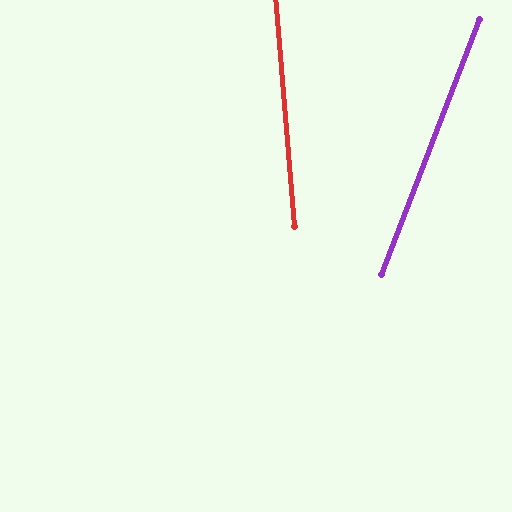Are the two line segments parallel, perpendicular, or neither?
Neither parallel nor perpendicular — they differ by about 25°.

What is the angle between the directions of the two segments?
Approximately 25 degrees.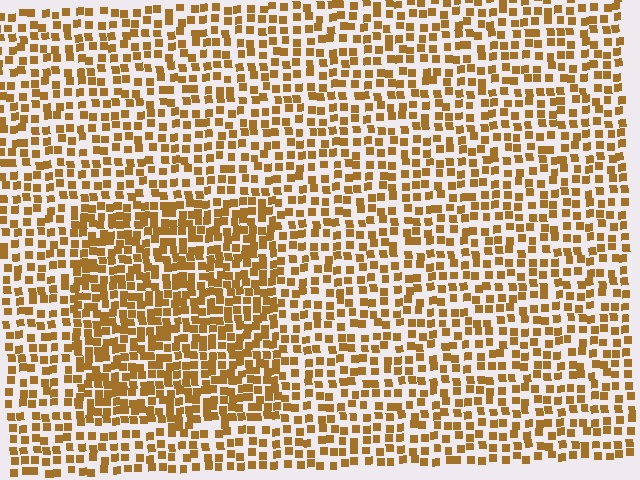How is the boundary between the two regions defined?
The boundary is defined by a change in element density (approximately 1.7x ratio). All elements are the same color, size, and shape.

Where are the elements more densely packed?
The elements are more densely packed inside the rectangle boundary.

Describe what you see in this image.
The image contains small brown elements arranged at two different densities. A rectangle-shaped region is visible where the elements are more densely packed than the surrounding area.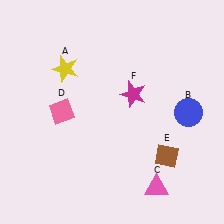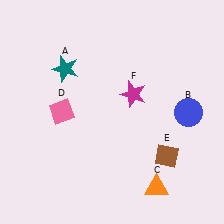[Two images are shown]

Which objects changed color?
A changed from yellow to teal. C changed from pink to orange.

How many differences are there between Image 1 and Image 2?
There are 2 differences between the two images.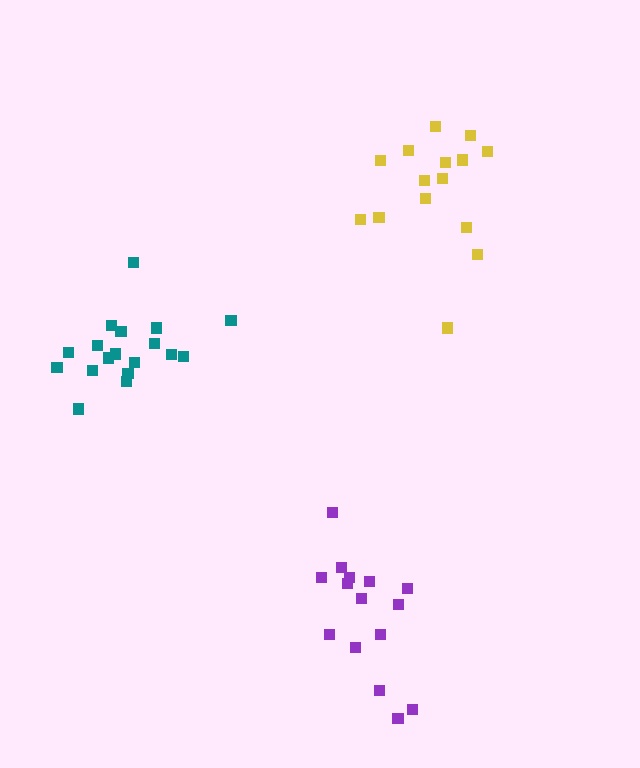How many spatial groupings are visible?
There are 3 spatial groupings.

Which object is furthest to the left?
The teal cluster is leftmost.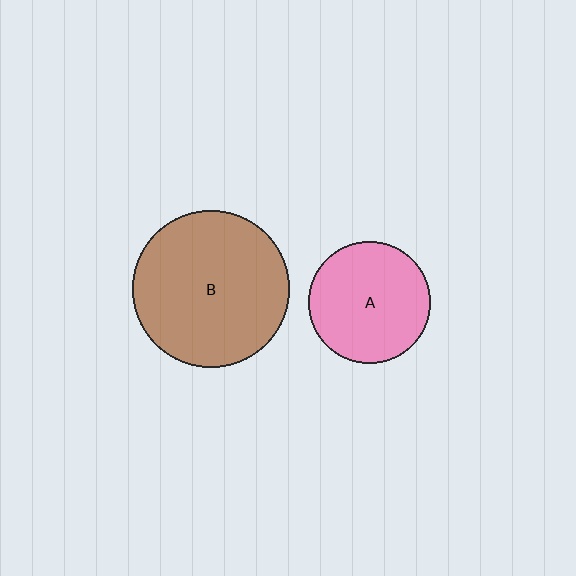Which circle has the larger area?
Circle B (brown).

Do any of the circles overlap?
No, none of the circles overlap.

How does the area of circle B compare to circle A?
Approximately 1.7 times.